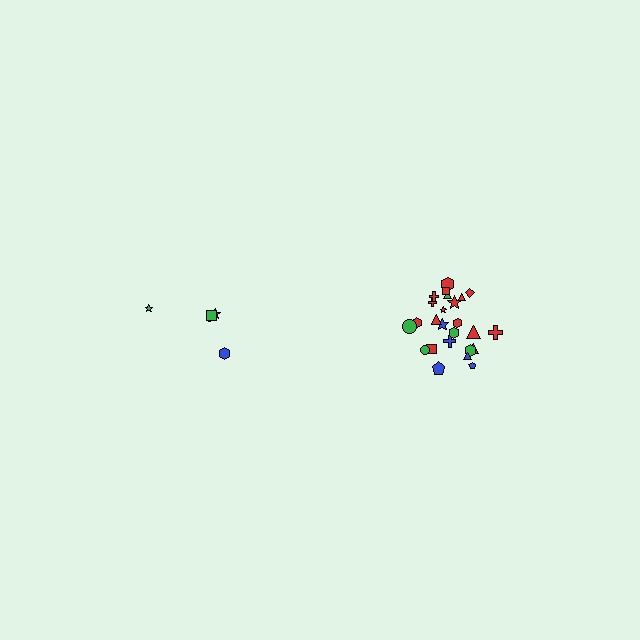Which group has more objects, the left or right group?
The right group.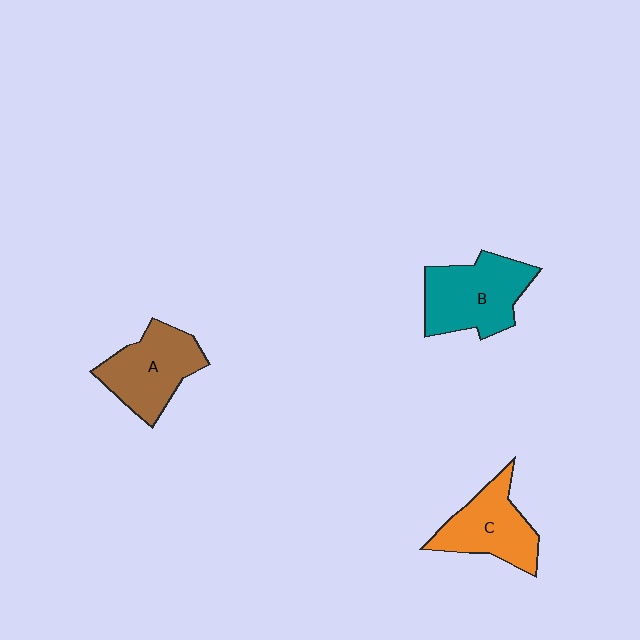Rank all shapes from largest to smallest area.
From largest to smallest: B (teal), A (brown), C (orange).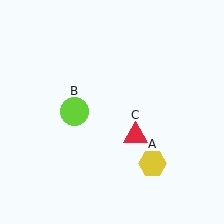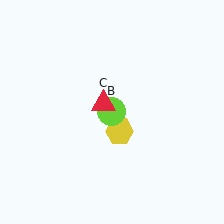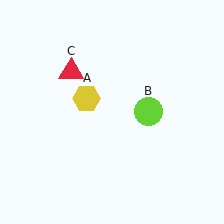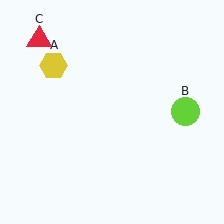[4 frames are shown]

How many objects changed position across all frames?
3 objects changed position: yellow hexagon (object A), lime circle (object B), red triangle (object C).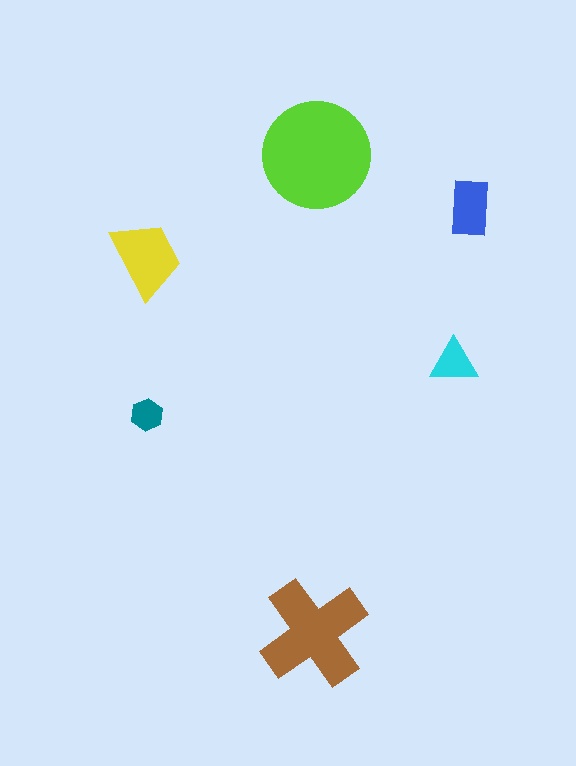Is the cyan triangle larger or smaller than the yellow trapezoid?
Smaller.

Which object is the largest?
The lime circle.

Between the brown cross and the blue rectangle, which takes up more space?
The brown cross.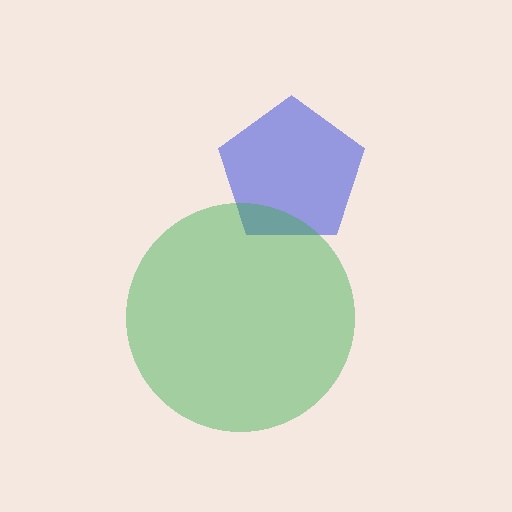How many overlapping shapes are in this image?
There are 2 overlapping shapes in the image.